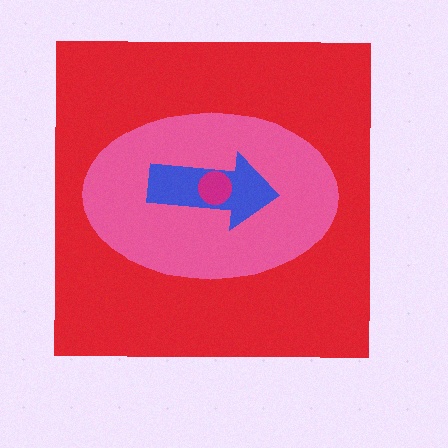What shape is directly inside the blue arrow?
The magenta circle.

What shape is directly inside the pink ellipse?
The blue arrow.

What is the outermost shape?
The red square.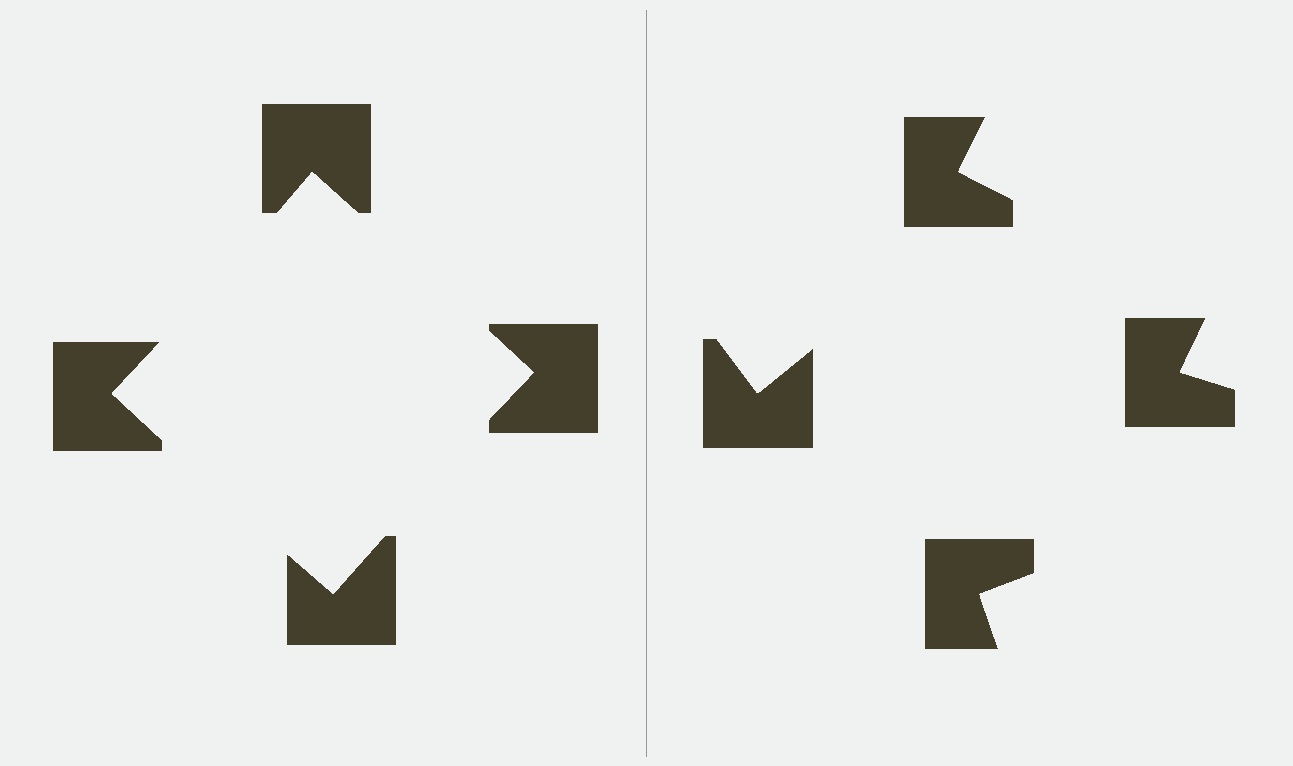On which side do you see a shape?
An illusory square appears on the left side. On the right side the wedge cuts are rotated, so no coherent shape forms.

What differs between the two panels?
The notched squares are positioned identically on both sides; only the wedge orientations differ. On the left they align to a square; on the right they are misaligned.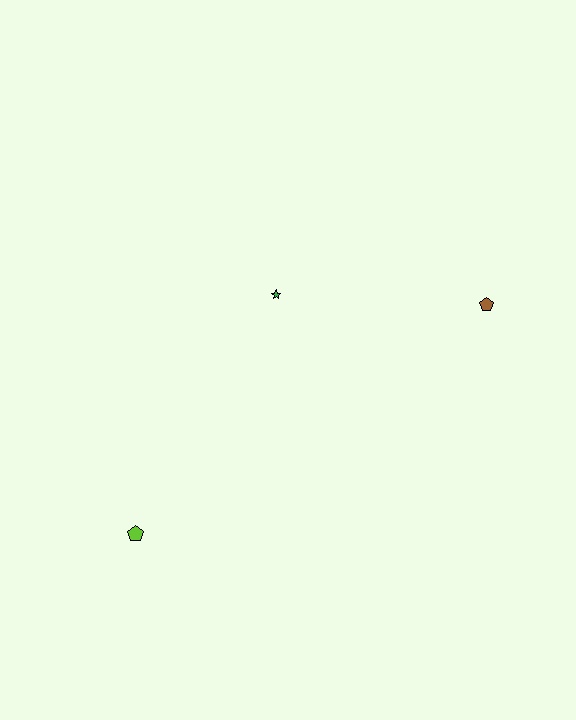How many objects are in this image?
There are 3 objects.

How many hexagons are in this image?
There are no hexagons.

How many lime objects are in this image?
There is 1 lime object.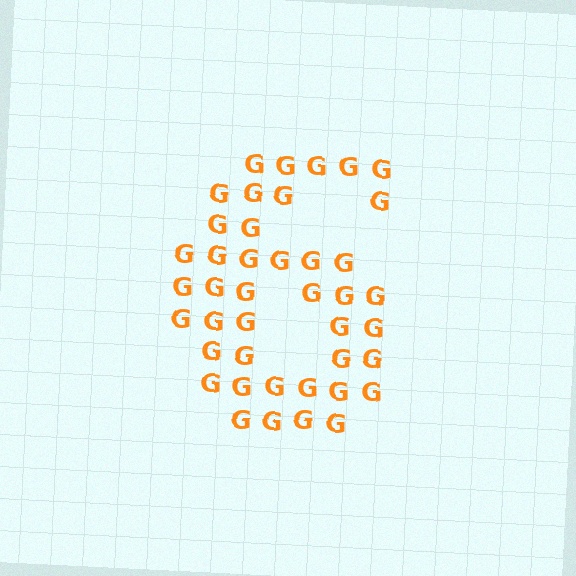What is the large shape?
The large shape is the digit 6.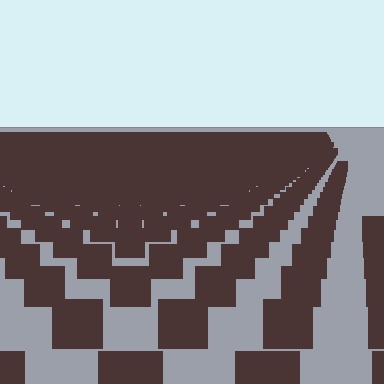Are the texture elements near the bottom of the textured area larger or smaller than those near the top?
Larger. Near the bottom, elements are closer to the viewer and appear at a bigger on-screen size.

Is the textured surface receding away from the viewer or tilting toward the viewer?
The surface is receding away from the viewer. Texture elements get smaller and denser toward the top.